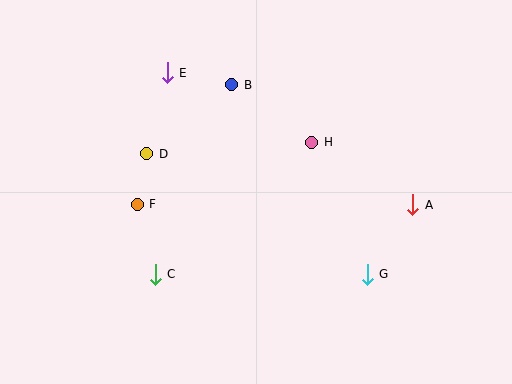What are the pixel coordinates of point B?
Point B is at (232, 85).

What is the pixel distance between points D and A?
The distance between D and A is 271 pixels.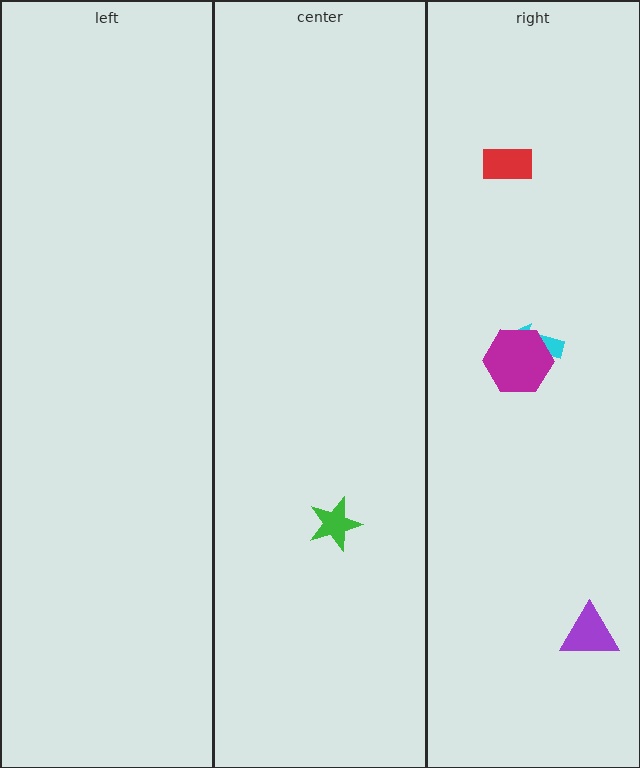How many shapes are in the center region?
1.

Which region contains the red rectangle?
The right region.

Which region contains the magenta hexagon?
The right region.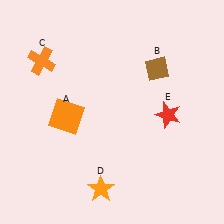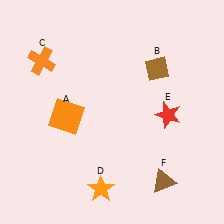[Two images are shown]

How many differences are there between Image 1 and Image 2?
There is 1 difference between the two images.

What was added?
A brown triangle (F) was added in Image 2.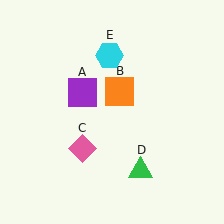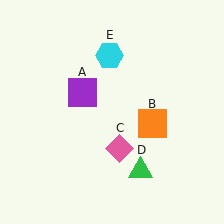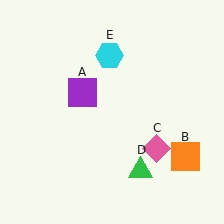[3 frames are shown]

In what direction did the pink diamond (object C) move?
The pink diamond (object C) moved right.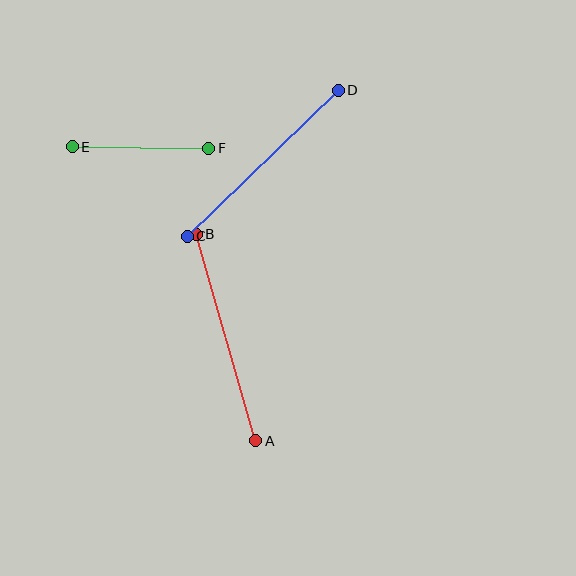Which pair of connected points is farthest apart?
Points A and B are farthest apart.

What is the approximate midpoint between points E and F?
The midpoint is at approximately (140, 147) pixels.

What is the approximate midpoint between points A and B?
The midpoint is at approximately (226, 337) pixels.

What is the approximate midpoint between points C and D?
The midpoint is at approximately (263, 163) pixels.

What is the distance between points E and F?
The distance is approximately 137 pixels.